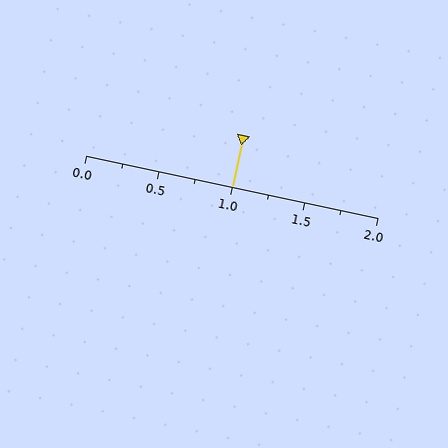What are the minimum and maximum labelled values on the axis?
The axis runs from 0.0 to 2.0.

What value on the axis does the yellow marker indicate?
The marker indicates approximately 1.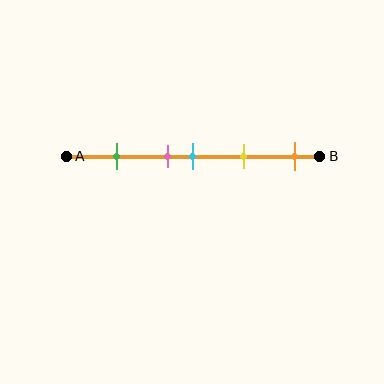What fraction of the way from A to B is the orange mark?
The orange mark is approximately 90% (0.9) of the way from A to B.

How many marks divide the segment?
There are 5 marks dividing the segment.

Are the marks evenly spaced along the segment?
No, the marks are not evenly spaced.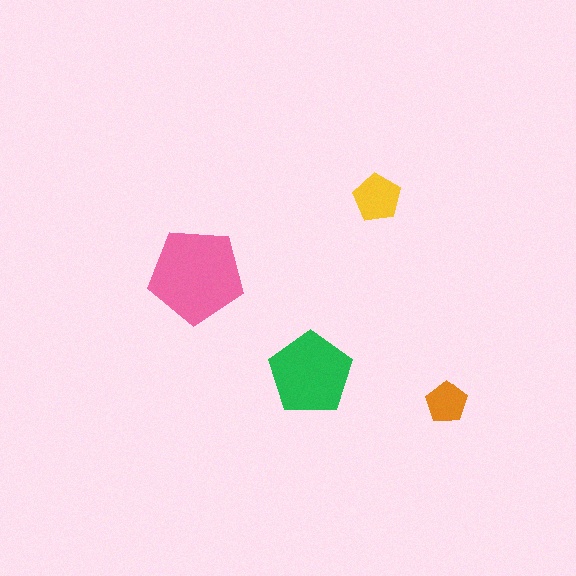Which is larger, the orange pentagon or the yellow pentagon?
The yellow one.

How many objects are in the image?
There are 4 objects in the image.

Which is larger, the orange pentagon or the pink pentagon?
The pink one.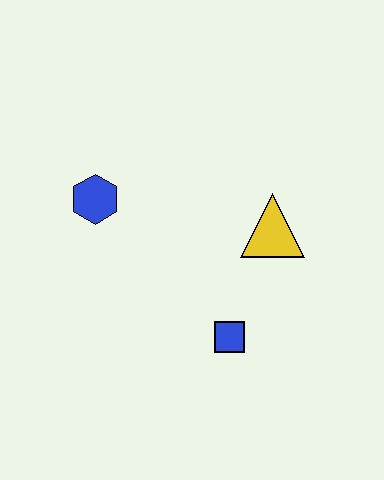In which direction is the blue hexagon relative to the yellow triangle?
The blue hexagon is to the left of the yellow triangle.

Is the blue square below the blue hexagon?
Yes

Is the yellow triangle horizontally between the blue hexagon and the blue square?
No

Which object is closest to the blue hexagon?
The yellow triangle is closest to the blue hexagon.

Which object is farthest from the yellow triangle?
The blue hexagon is farthest from the yellow triangle.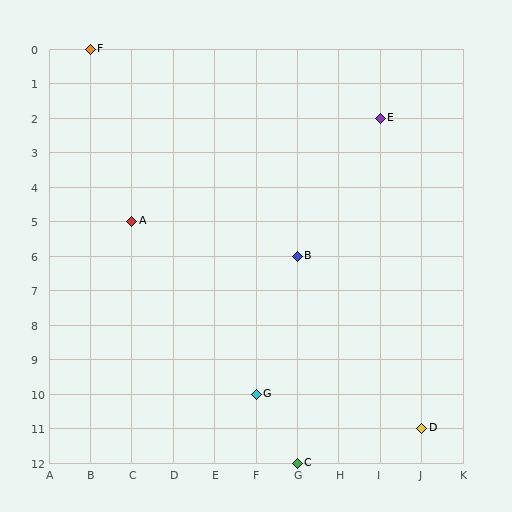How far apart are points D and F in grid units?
Points D and F are 8 columns and 11 rows apart (about 13.6 grid units diagonally).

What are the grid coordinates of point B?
Point B is at grid coordinates (G, 6).